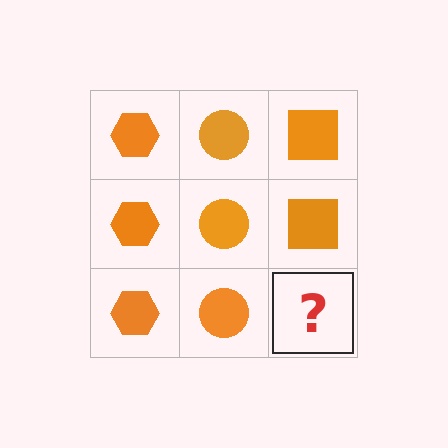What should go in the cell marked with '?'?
The missing cell should contain an orange square.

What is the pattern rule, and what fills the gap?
The rule is that each column has a consistent shape. The gap should be filled with an orange square.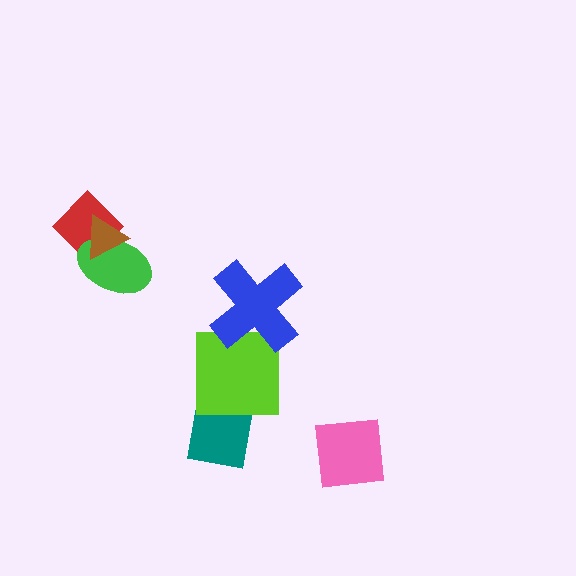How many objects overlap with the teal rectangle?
1 object overlaps with the teal rectangle.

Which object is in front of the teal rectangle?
The lime square is in front of the teal rectangle.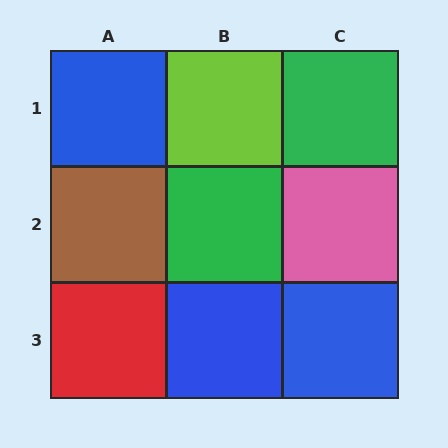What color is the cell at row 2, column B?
Green.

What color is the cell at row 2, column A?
Brown.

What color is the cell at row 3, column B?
Blue.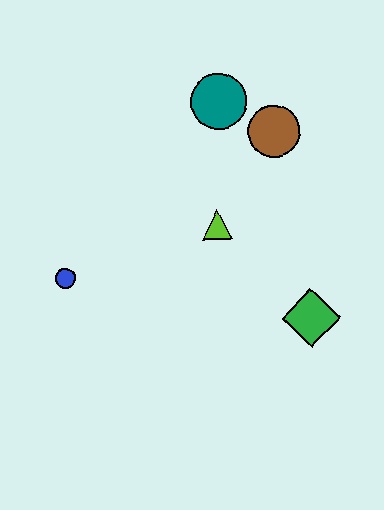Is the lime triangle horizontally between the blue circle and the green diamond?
Yes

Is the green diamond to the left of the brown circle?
No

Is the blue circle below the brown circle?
Yes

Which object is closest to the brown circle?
The teal circle is closest to the brown circle.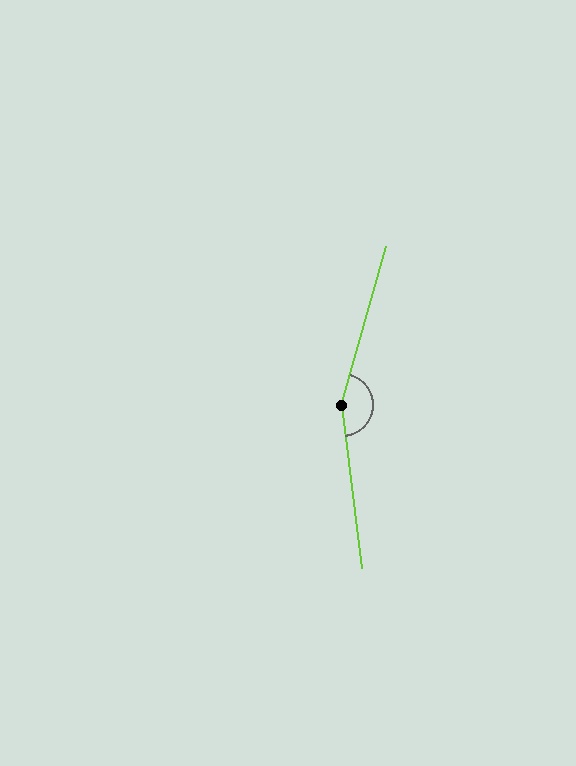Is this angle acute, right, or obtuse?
It is obtuse.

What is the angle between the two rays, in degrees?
Approximately 157 degrees.